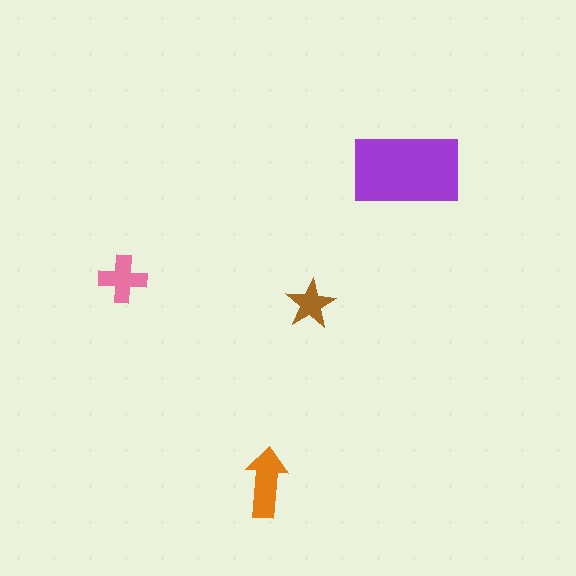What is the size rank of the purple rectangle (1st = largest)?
1st.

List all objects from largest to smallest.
The purple rectangle, the orange arrow, the pink cross, the brown star.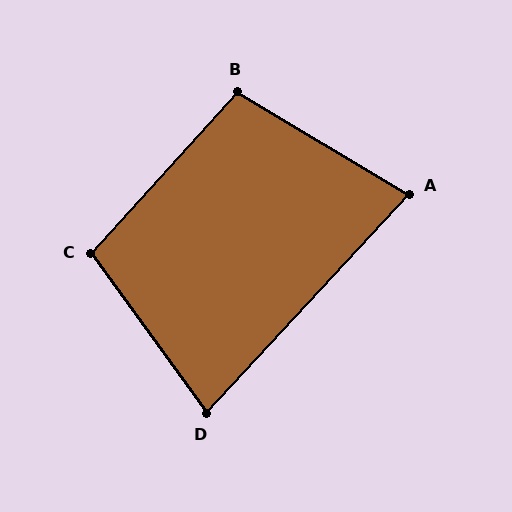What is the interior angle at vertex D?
Approximately 79 degrees (acute).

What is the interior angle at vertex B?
Approximately 101 degrees (obtuse).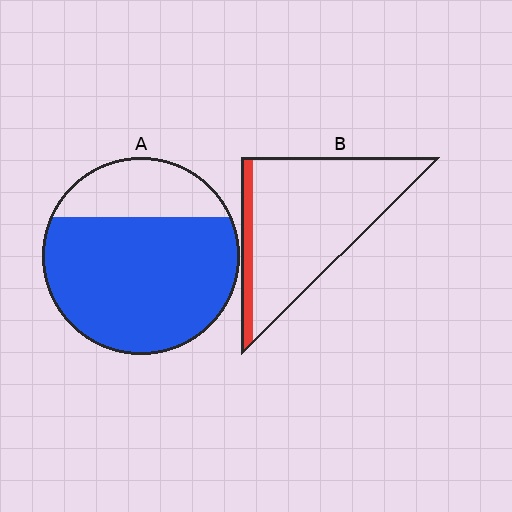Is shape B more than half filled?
No.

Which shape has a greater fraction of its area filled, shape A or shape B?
Shape A.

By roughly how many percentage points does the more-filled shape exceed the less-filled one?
By roughly 65 percentage points (A over B).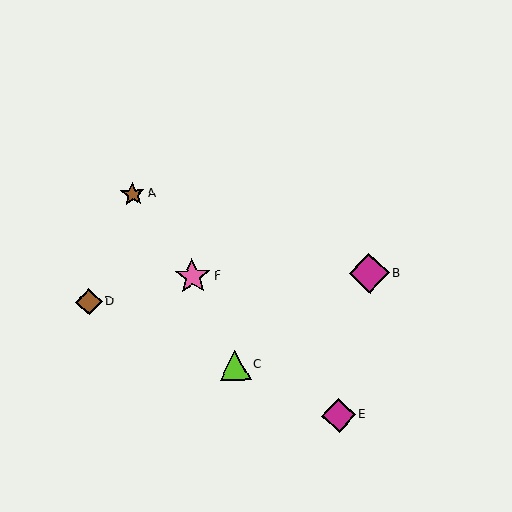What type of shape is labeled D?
Shape D is a brown diamond.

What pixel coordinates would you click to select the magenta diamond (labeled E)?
Click at (339, 415) to select the magenta diamond E.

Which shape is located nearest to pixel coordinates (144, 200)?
The brown star (labeled A) at (133, 194) is nearest to that location.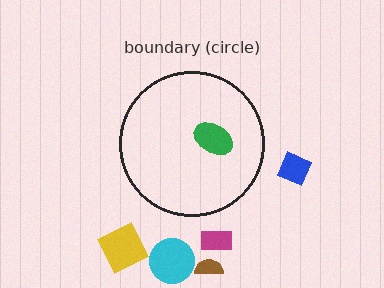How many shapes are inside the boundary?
1 inside, 5 outside.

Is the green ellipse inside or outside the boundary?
Inside.